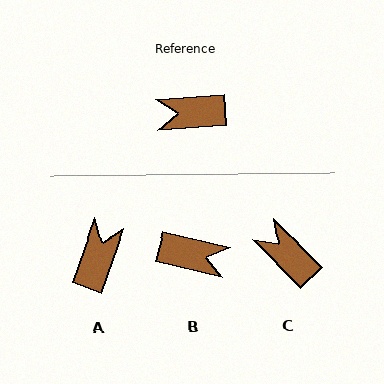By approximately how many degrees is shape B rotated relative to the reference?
Approximately 162 degrees counter-clockwise.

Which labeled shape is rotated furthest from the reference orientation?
B, about 162 degrees away.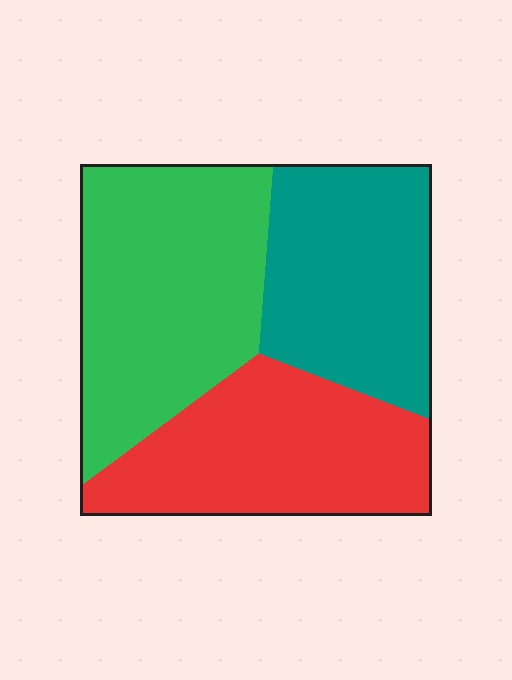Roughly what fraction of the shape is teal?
Teal takes up between a sixth and a third of the shape.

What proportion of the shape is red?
Red covers 32% of the shape.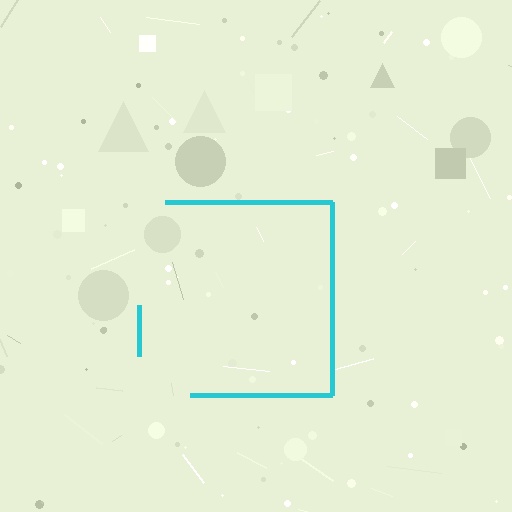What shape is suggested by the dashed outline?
The dashed outline suggests a square.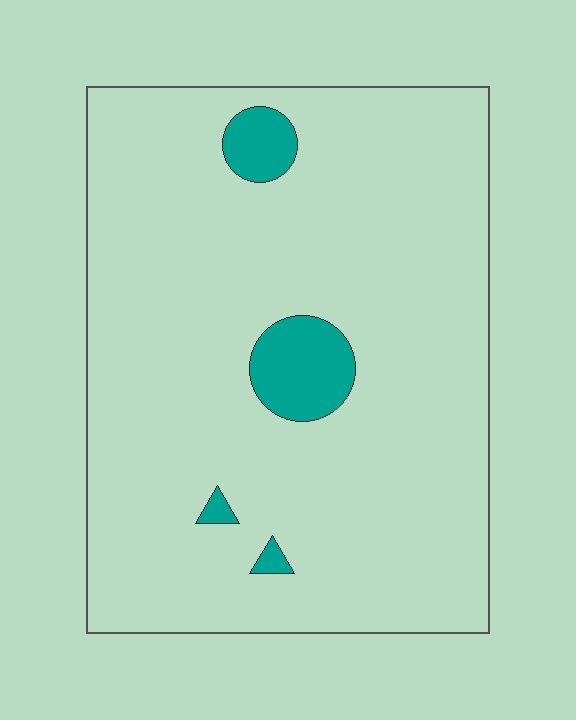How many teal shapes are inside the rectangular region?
4.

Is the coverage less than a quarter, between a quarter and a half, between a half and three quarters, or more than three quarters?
Less than a quarter.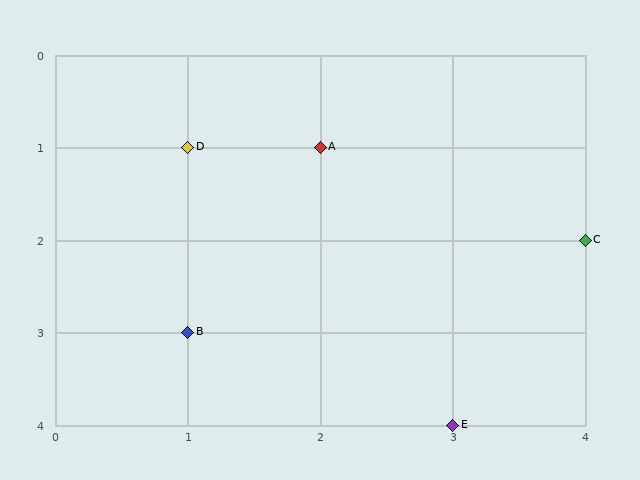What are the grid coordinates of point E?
Point E is at grid coordinates (3, 4).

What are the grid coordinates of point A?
Point A is at grid coordinates (2, 1).